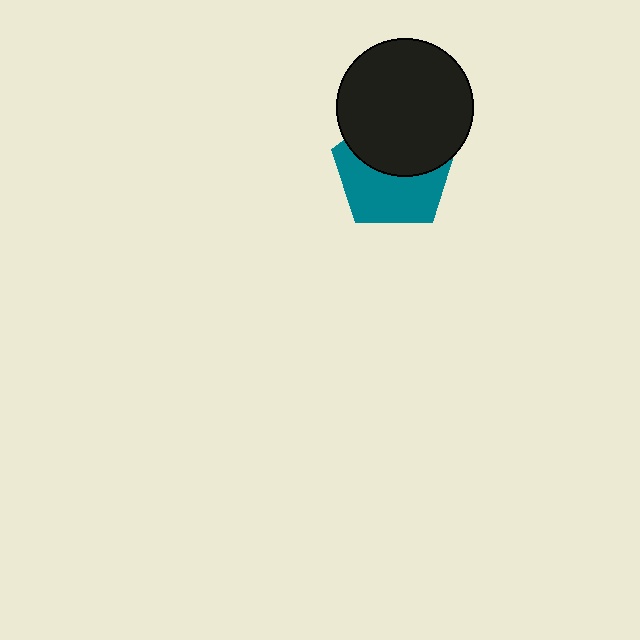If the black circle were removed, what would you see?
You would see the complete teal pentagon.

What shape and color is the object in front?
The object in front is a black circle.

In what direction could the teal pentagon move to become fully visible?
The teal pentagon could move down. That would shift it out from behind the black circle entirely.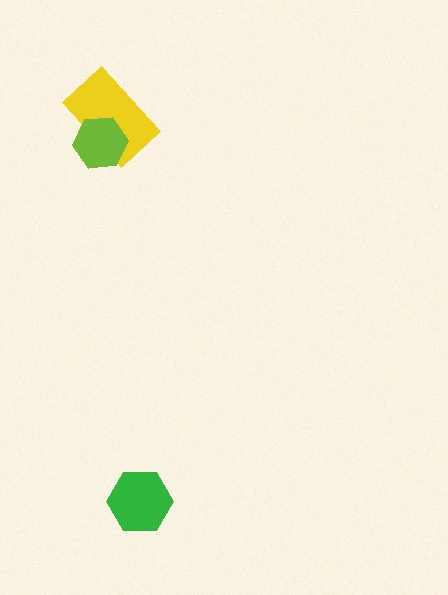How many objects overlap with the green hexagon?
0 objects overlap with the green hexagon.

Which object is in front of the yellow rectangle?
The lime hexagon is in front of the yellow rectangle.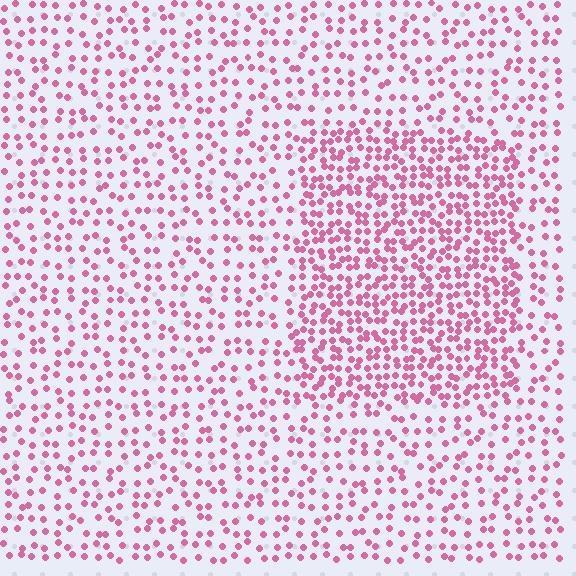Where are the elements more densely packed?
The elements are more densely packed inside the rectangle boundary.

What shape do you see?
I see a rectangle.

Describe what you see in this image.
The image contains small pink elements arranged at two different densities. A rectangle-shaped region is visible where the elements are more densely packed than the surrounding area.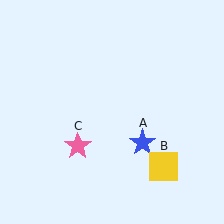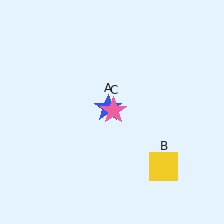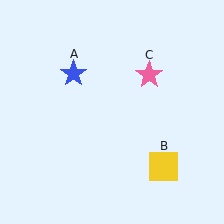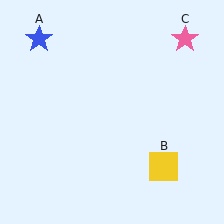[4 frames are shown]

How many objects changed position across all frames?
2 objects changed position: blue star (object A), pink star (object C).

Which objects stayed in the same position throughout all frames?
Yellow square (object B) remained stationary.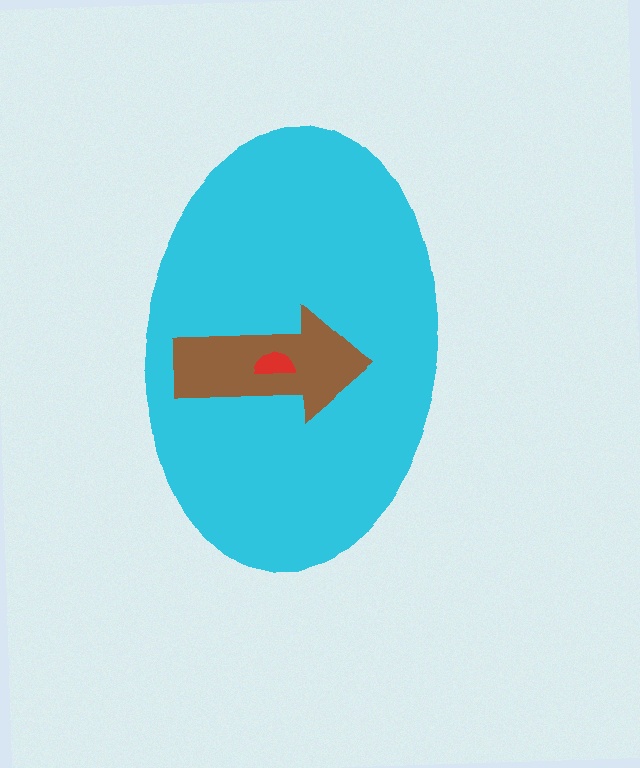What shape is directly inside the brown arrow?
The red semicircle.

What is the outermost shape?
The cyan ellipse.